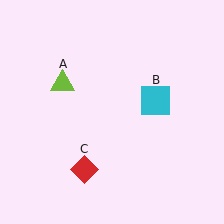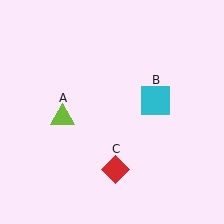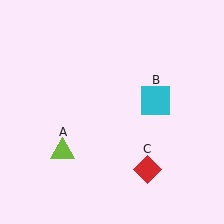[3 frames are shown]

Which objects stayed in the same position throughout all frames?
Cyan square (object B) remained stationary.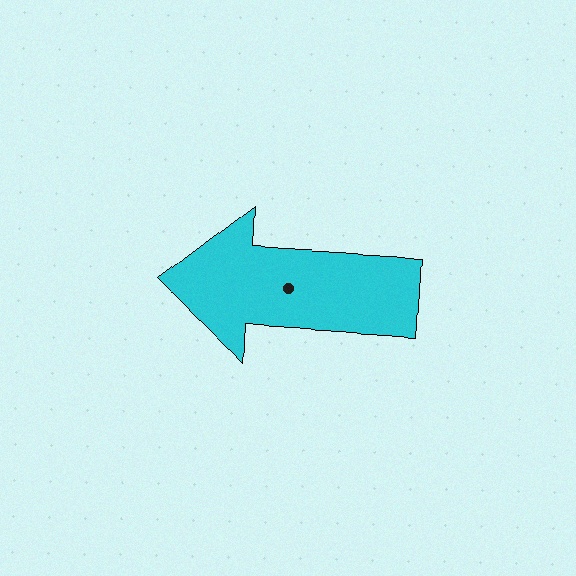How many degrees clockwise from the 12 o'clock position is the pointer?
Approximately 273 degrees.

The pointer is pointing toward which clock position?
Roughly 9 o'clock.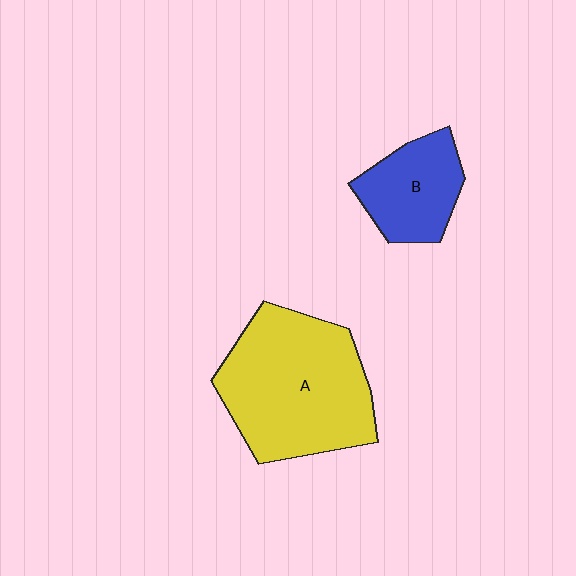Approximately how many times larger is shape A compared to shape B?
Approximately 2.1 times.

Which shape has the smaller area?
Shape B (blue).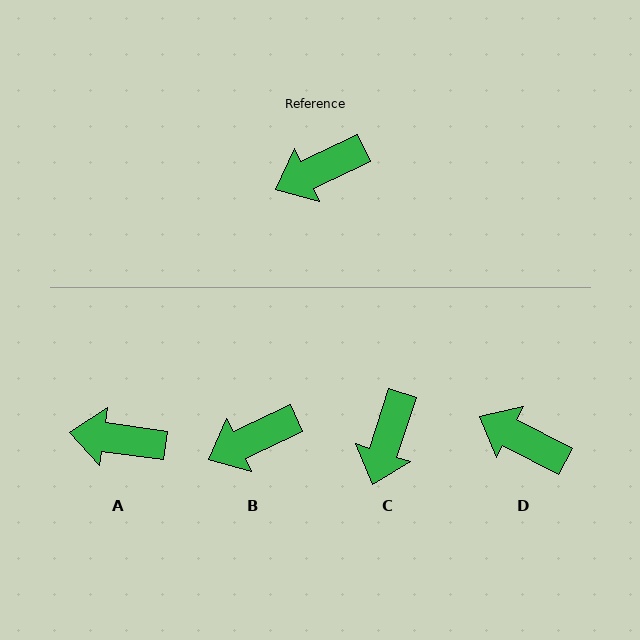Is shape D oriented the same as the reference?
No, it is off by about 53 degrees.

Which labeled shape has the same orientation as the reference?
B.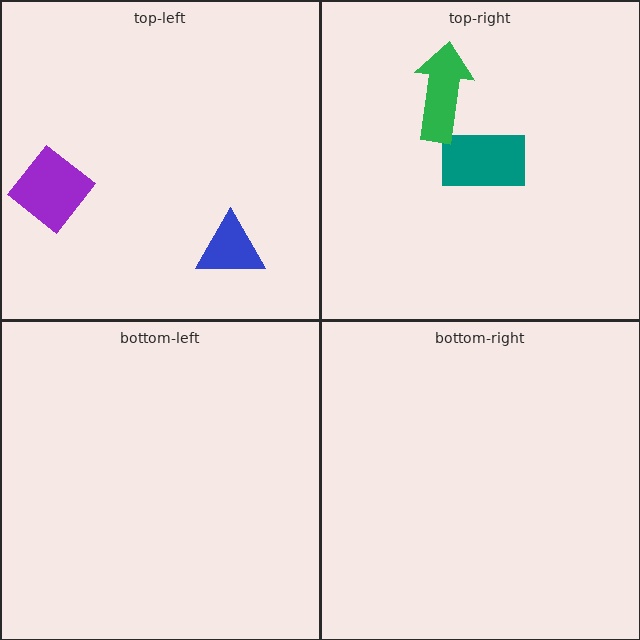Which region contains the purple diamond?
The top-left region.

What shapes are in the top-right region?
The teal rectangle, the green arrow.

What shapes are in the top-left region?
The purple diamond, the blue triangle.